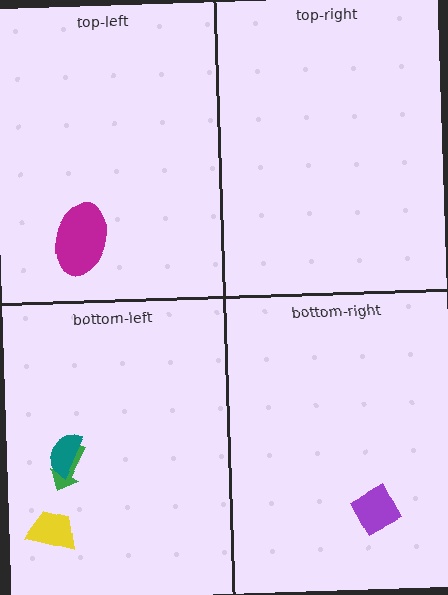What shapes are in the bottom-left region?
The green arrow, the yellow trapezoid, the teal semicircle.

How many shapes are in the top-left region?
1.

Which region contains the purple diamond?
The bottom-right region.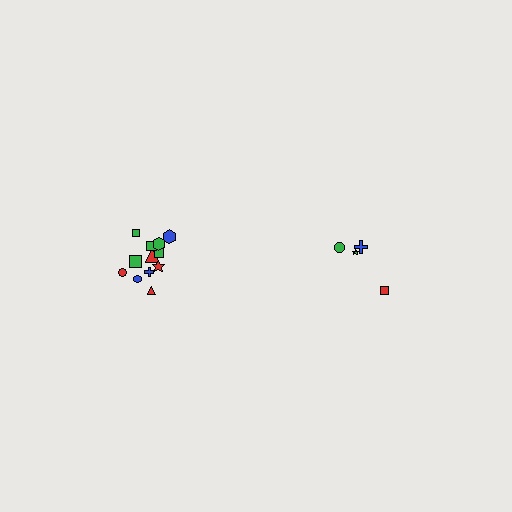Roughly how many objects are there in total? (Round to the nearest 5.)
Roughly 15 objects in total.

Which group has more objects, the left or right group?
The left group.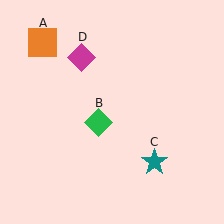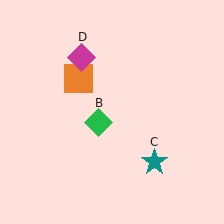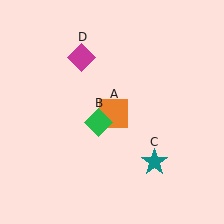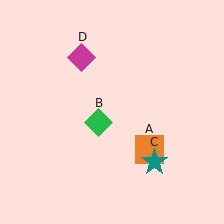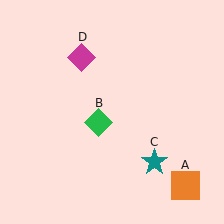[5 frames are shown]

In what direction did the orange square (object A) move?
The orange square (object A) moved down and to the right.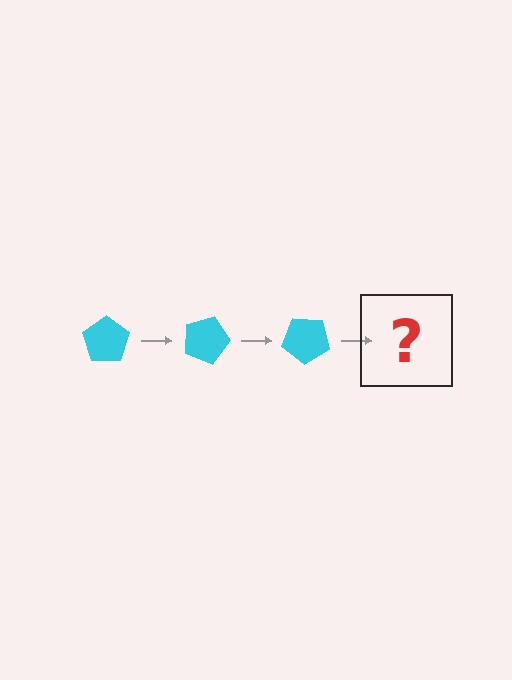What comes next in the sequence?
The next element should be a cyan pentagon rotated 60 degrees.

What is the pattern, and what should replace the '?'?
The pattern is that the pentagon rotates 20 degrees each step. The '?' should be a cyan pentagon rotated 60 degrees.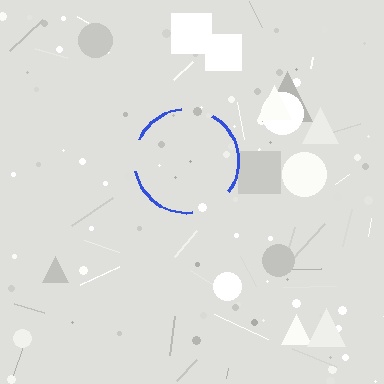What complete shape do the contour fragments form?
The contour fragments form a circle.